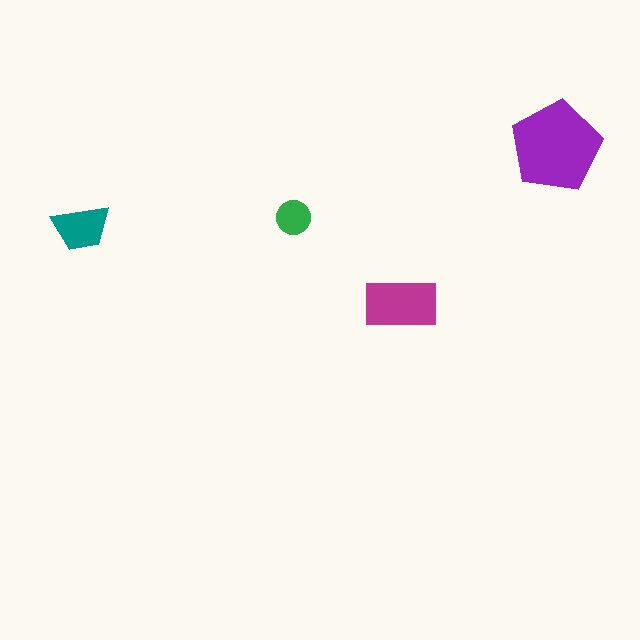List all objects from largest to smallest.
The purple pentagon, the magenta rectangle, the teal trapezoid, the green circle.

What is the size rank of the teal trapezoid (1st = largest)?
3rd.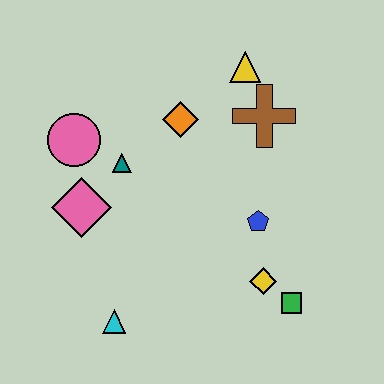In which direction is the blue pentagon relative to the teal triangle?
The blue pentagon is to the right of the teal triangle.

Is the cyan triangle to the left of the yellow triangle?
Yes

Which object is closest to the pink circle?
The teal triangle is closest to the pink circle.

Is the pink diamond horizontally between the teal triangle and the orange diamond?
No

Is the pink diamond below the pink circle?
Yes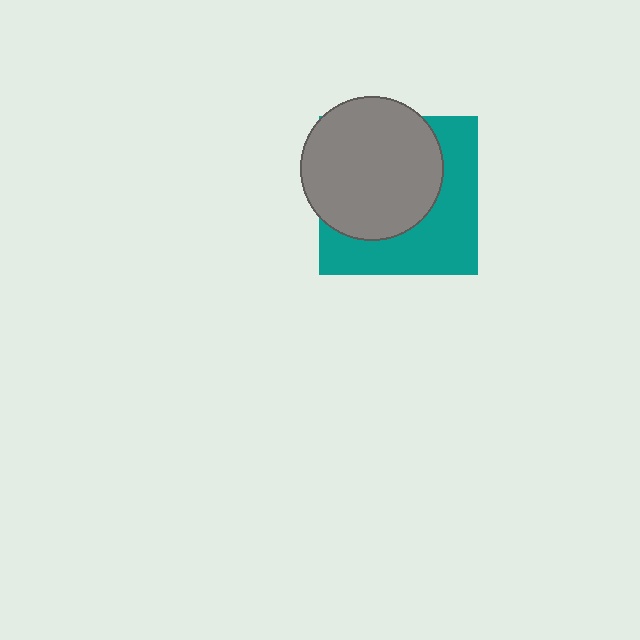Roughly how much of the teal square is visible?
About half of it is visible (roughly 46%).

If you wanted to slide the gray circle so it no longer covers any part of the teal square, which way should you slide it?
Slide it toward the upper-left — that is the most direct way to separate the two shapes.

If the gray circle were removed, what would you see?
You would see the complete teal square.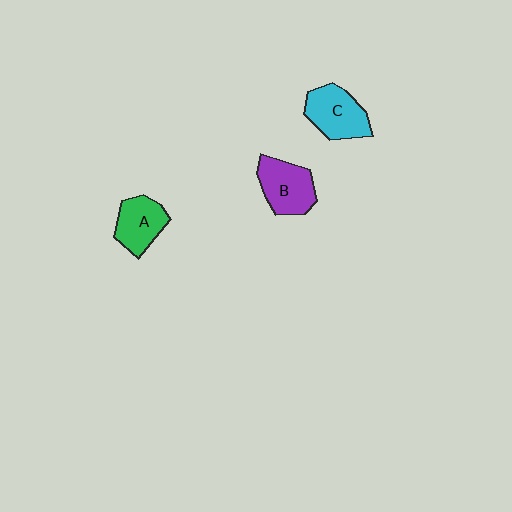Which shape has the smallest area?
Shape A (green).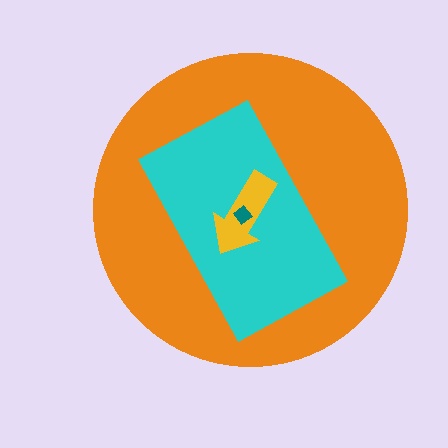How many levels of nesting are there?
4.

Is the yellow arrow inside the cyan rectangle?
Yes.